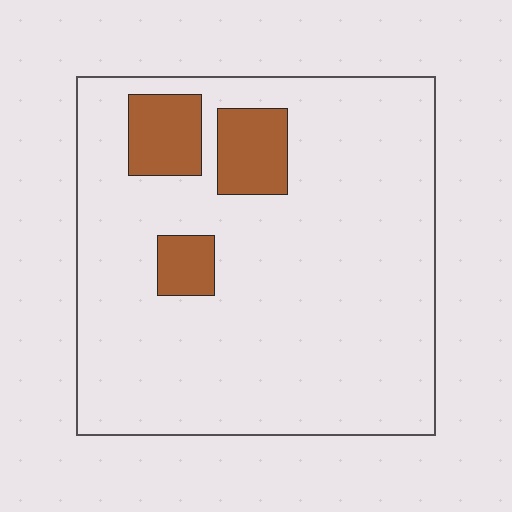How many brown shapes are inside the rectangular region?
3.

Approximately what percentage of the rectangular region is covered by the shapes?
Approximately 10%.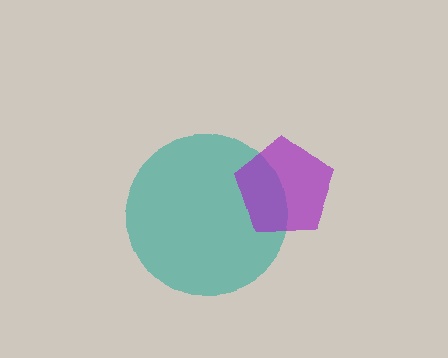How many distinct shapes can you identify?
There are 2 distinct shapes: a teal circle, a purple pentagon.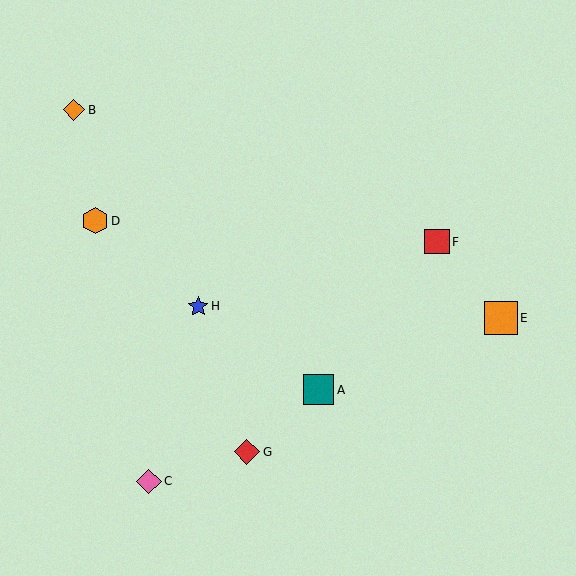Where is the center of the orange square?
The center of the orange square is at (501, 318).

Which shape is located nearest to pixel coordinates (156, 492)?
The pink diamond (labeled C) at (149, 481) is nearest to that location.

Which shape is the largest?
The orange square (labeled E) is the largest.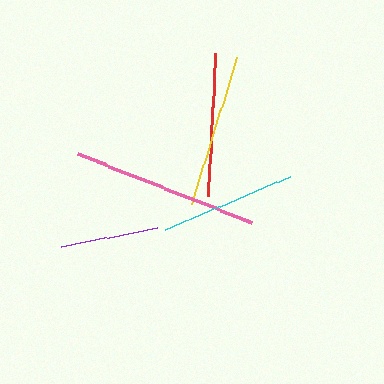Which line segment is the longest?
The pink line is the longest at approximately 187 pixels.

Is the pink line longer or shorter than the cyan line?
The pink line is longer than the cyan line.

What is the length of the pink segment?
The pink segment is approximately 187 pixels long.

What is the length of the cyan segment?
The cyan segment is approximately 136 pixels long.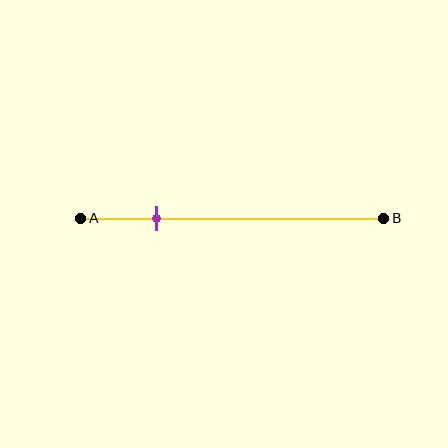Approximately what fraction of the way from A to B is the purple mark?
The purple mark is approximately 25% of the way from A to B.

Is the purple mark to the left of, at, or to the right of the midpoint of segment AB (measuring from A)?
The purple mark is to the left of the midpoint of segment AB.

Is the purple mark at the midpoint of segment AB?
No, the mark is at about 25% from A, not at the 50% midpoint.